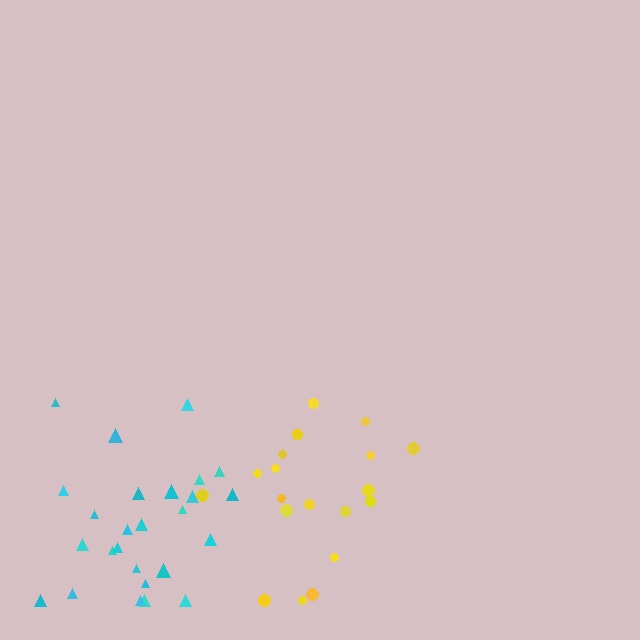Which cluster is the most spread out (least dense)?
Cyan.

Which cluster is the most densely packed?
Yellow.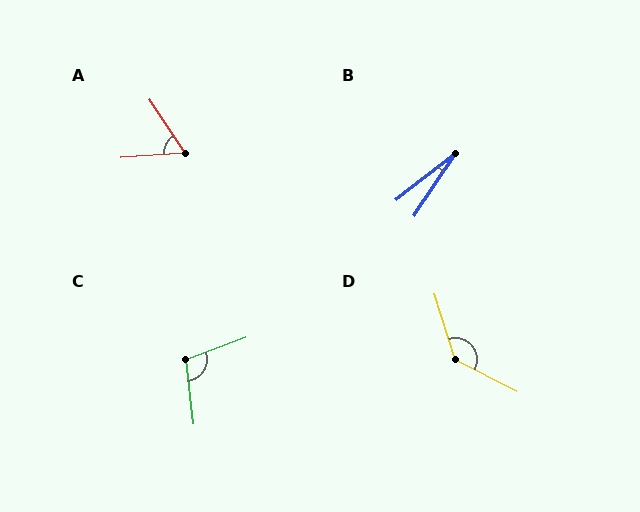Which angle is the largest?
D, at approximately 134 degrees.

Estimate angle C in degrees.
Approximately 103 degrees.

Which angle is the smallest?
B, at approximately 19 degrees.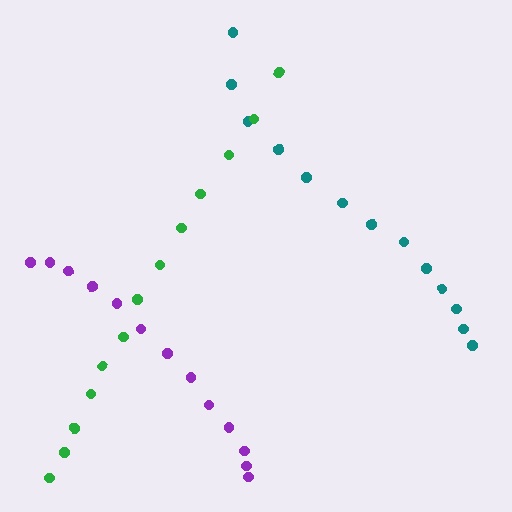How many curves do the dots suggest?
There are 3 distinct paths.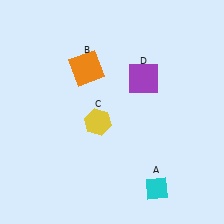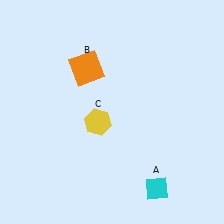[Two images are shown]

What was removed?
The purple square (D) was removed in Image 2.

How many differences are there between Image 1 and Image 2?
There is 1 difference between the two images.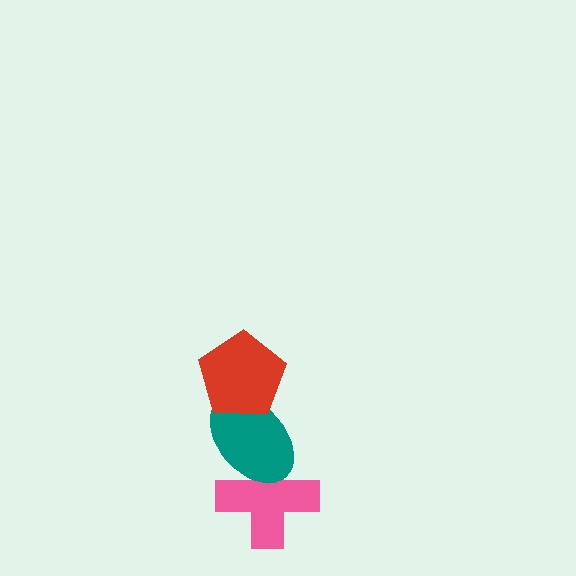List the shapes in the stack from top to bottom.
From top to bottom: the red pentagon, the teal ellipse, the pink cross.